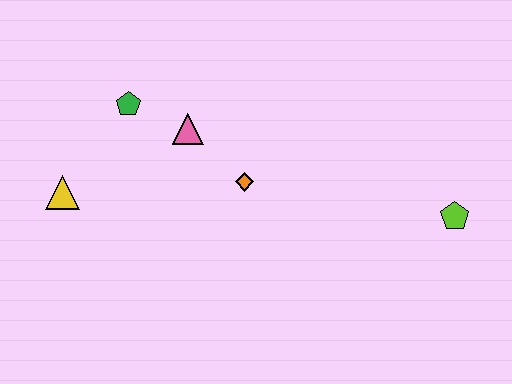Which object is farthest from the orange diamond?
The lime pentagon is farthest from the orange diamond.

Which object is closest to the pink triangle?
The green pentagon is closest to the pink triangle.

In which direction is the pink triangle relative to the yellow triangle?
The pink triangle is to the right of the yellow triangle.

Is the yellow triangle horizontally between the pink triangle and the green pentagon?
No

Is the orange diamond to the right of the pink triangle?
Yes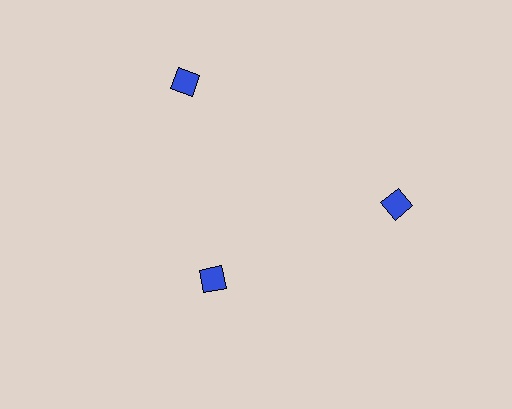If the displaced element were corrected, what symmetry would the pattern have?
It would have 3-fold rotational symmetry — the pattern would map onto itself every 120 degrees.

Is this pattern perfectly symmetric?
No. The 3 blue diamonds are arranged in a ring, but one element near the 7 o'clock position is pulled inward toward the center, breaking the 3-fold rotational symmetry.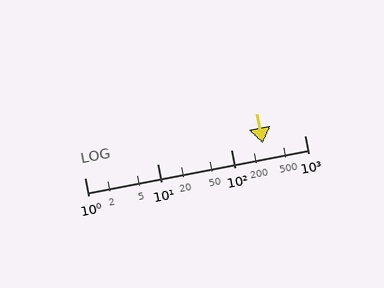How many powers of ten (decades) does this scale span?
The scale spans 3 decades, from 1 to 1000.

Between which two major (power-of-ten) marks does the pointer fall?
The pointer is between 100 and 1000.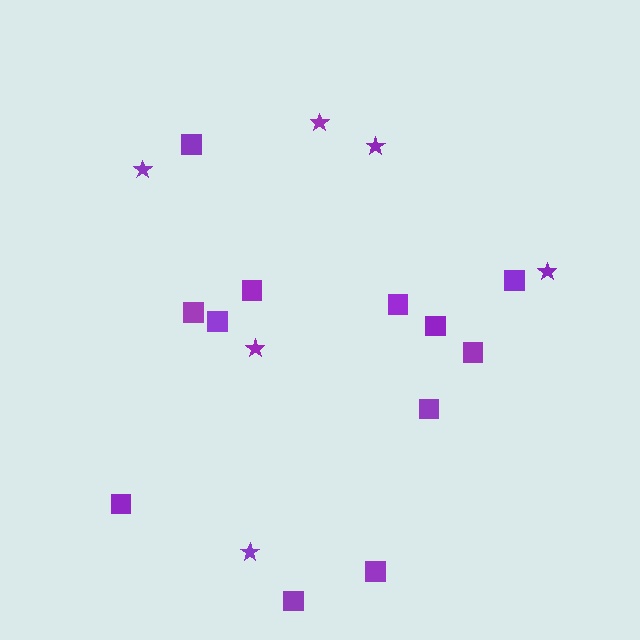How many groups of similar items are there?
There are 2 groups: one group of squares (12) and one group of stars (6).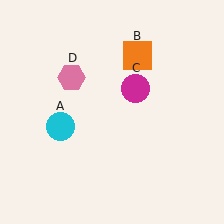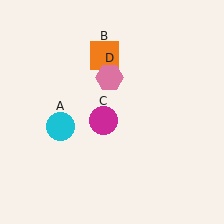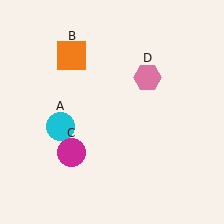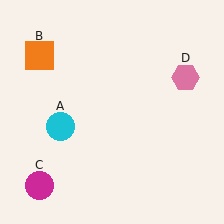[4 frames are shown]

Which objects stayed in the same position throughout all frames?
Cyan circle (object A) remained stationary.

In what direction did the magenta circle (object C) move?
The magenta circle (object C) moved down and to the left.